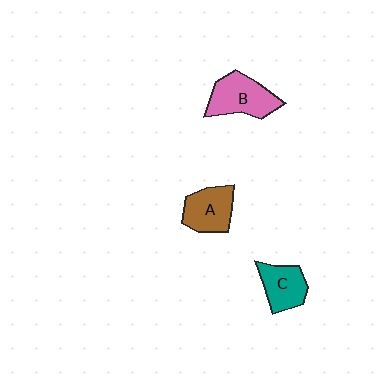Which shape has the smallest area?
Shape C (teal).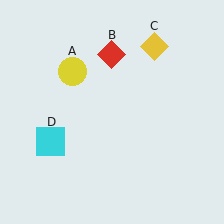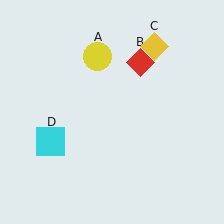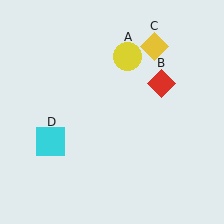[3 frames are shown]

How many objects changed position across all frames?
2 objects changed position: yellow circle (object A), red diamond (object B).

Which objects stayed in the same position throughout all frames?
Yellow diamond (object C) and cyan square (object D) remained stationary.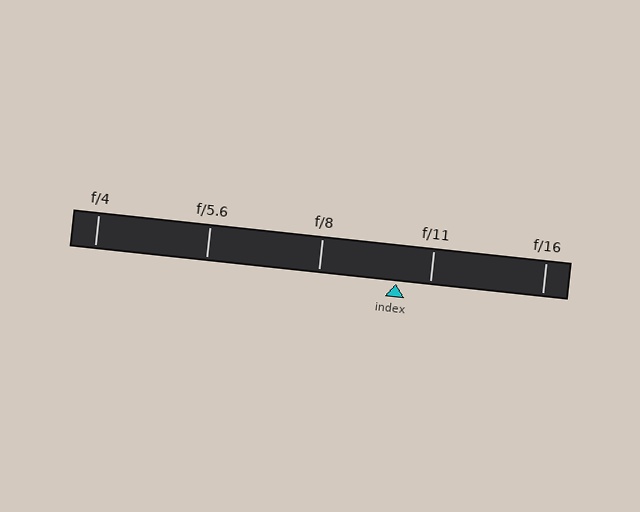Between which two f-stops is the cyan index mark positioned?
The index mark is between f/8 and f/11.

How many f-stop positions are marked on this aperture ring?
There are 5 f-stop positions marked.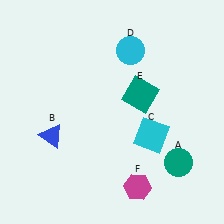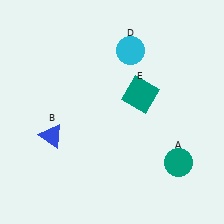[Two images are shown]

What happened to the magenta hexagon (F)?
The magenta hexagon (F) was removed in Image 2. It was in the bottom-right area of Image 1.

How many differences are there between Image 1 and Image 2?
There are 2 differences between the two images.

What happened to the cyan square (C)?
The cyan square (C) was removed in Image 2. It was in the bottom-right area of Image 1.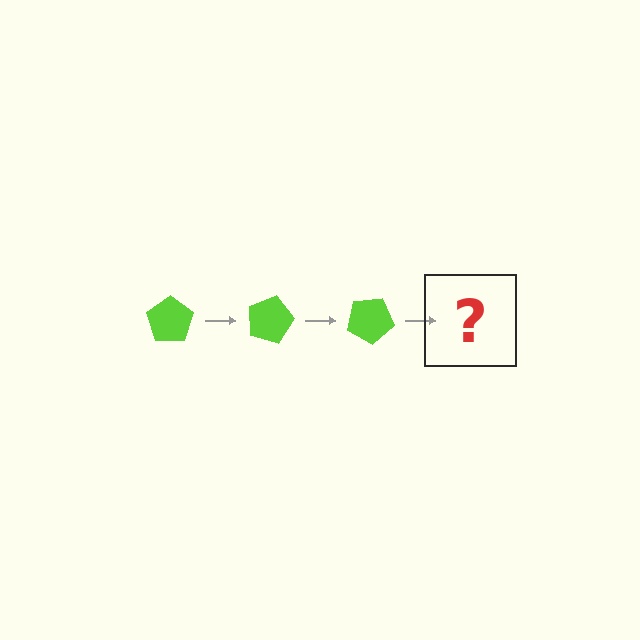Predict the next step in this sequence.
The next step is a lime pentagon rotated 45 degrees.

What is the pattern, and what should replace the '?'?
The pattern is that the pentagon rotates 15 degrees each step. The '?' should be a lime pentagon rotated 45 degrees.